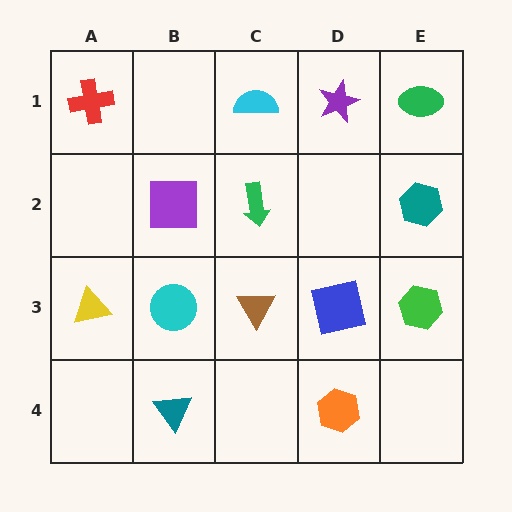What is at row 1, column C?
A cyan semicircle.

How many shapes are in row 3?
5 shapes.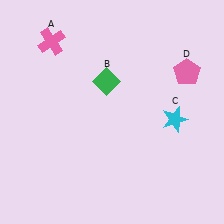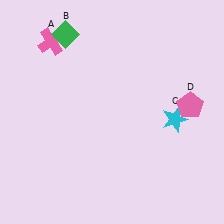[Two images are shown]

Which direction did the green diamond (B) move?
The green diamond (B) moved up.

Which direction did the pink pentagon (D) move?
The pink pentagon (D) moved down.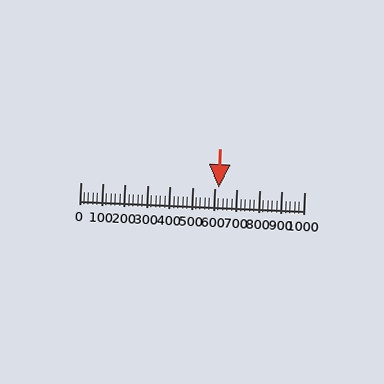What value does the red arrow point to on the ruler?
The red arrow points to approximately 620.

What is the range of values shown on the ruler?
The ruler shows values from 0 to 1000.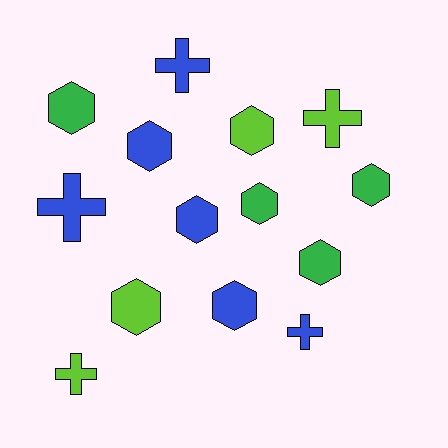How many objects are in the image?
There are 14 objects.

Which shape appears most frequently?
Hexagon, with 9 objects.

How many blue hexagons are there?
There are 3 blue hexagons.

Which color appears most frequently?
Blue, with 6 objects.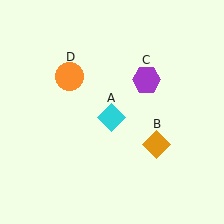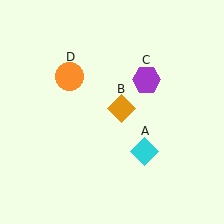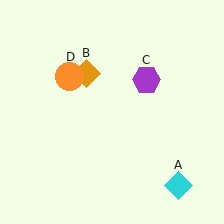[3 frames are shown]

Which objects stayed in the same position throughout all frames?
Purple hexagon (object C) and orange circle (object D) remained stationary.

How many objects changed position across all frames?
2 objects changed position: cyan diamond (object A), orange diamond (object B).